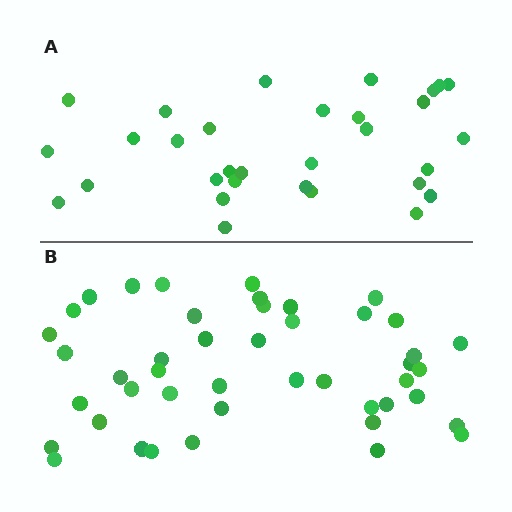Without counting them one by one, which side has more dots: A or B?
Region B (the bottom region) has more dots.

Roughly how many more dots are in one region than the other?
Region B has approximately 15 more dots than region A.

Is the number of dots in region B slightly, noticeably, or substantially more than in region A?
Region B has substantially more. The ratio is roughly 1.5 to 1.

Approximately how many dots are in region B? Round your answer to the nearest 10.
About 40 dots. (The exact count is 45, which rounds to 40.)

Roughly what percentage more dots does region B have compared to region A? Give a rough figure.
About 45% more.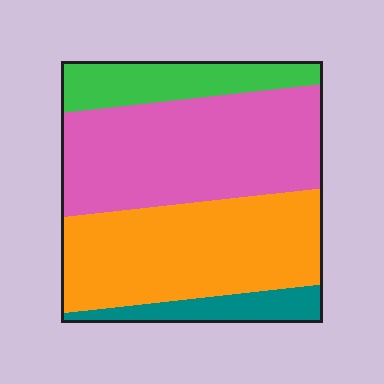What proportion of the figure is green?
Green takes up about one eighth (1/8) of the figure.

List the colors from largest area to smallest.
From largest to smallest: pink, orange, green, teal.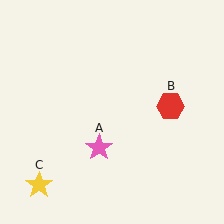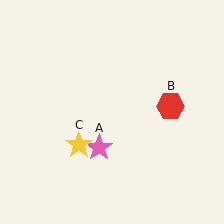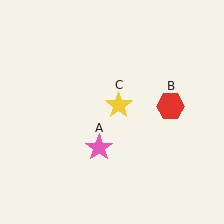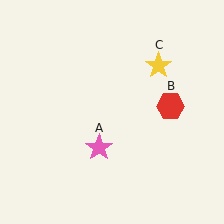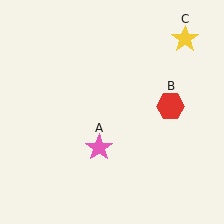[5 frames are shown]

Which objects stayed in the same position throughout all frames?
Pink star (object A) and red hexagon (object B) remained stationary.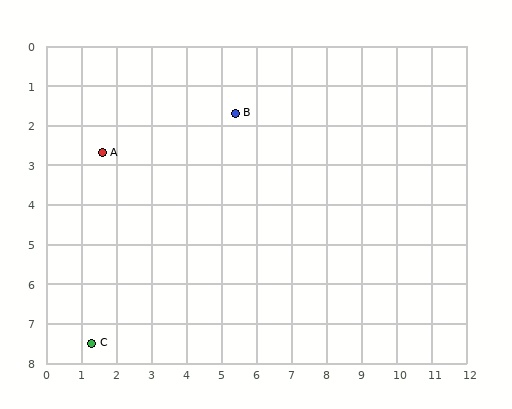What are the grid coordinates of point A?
Point A is at approximately (1.6, 2.7).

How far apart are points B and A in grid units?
Points B and A are about 3.9 grid units apart.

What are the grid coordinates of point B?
Point B is at approximately (5.4, 1.7).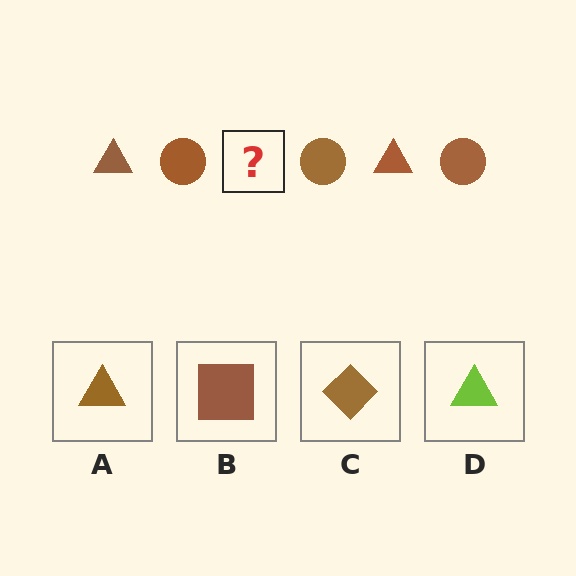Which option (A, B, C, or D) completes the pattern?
A.